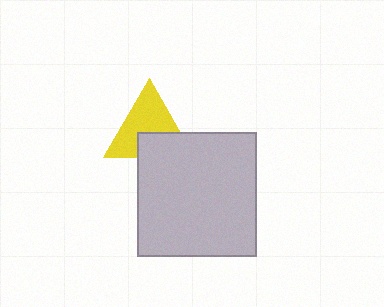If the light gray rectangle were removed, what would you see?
You would see the complete yellow triangle.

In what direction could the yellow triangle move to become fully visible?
The yellow triangle could move up. That would shift it out from behind the light gray rectangle entirely.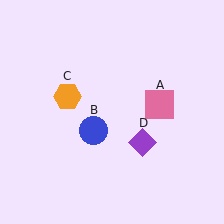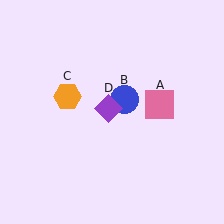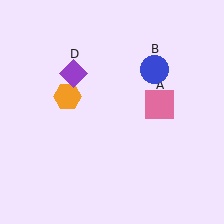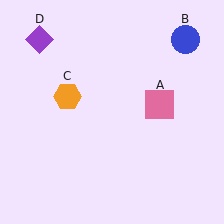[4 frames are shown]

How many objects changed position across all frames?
2 objects changed position: blue circle (object B), purple diamond (object D).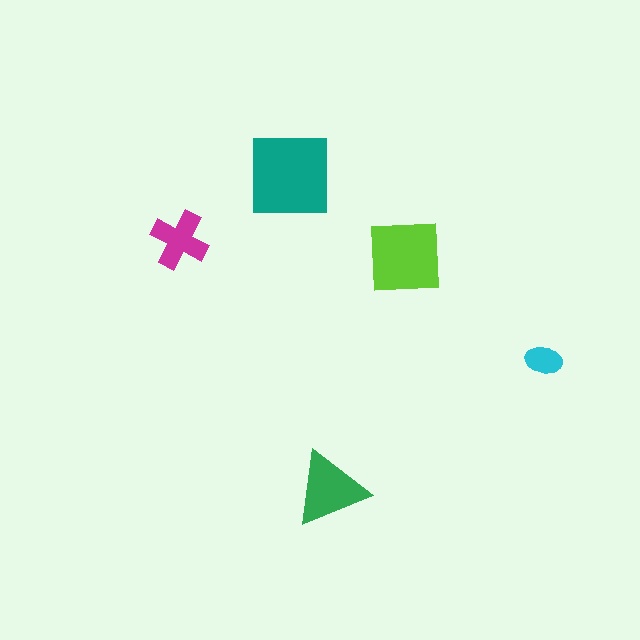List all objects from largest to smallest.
The teal square, the lime square, the green triangle, the magenta cross, the cyan ellipse.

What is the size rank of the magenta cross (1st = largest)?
4th.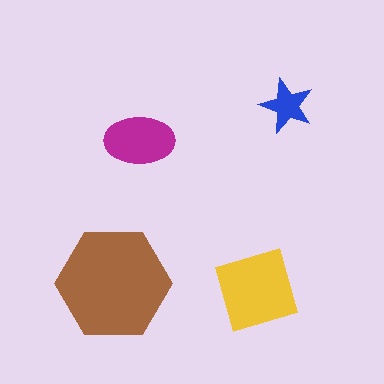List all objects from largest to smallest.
The brown hexagon, the yellow diamond, the magenta ellipse, the blue star.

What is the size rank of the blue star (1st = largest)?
4th.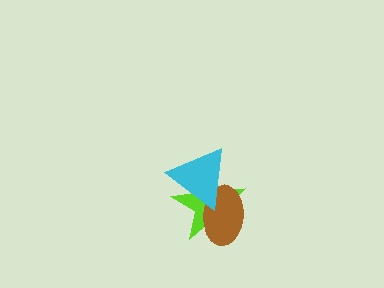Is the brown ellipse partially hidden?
Yes, it is partially covered by another shape.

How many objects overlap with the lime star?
2 objects overlap with the lime star.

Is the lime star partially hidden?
Yes, it is partially covered by another shape.